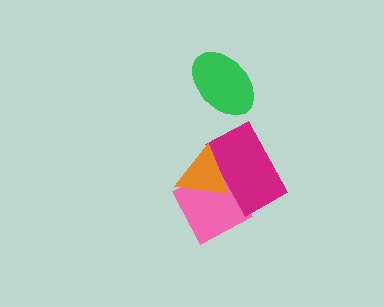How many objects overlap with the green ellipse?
0 objects overlap with the green ellipse.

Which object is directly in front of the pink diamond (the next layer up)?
The magenta rectangle is directly in front of the pink diamond.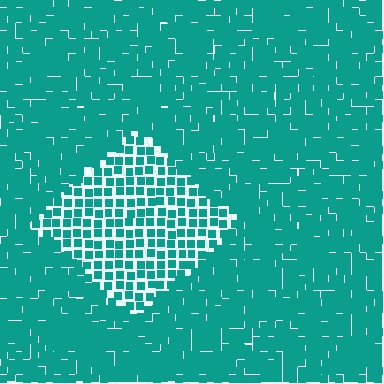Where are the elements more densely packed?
The elements are more densely packed outside the diamond boundary.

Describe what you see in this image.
The image contains small teal elements arranged at two different densities. A diamond-shaped region is visible where the elements are less densely packed than the surrounding area.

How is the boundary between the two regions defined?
The boundary is defined by a change in element density (approximately 1.8x ratio). All elements are the same color, size, and shape.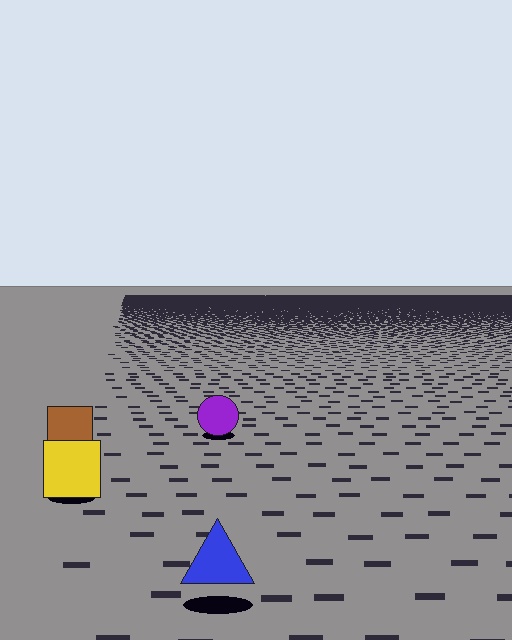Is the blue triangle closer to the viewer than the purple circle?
Yes. The blue triangle is closer — you can tell from the texture gradient: the ground texture is coarser near it.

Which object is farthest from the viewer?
The purple circle is farthest from the viewer. It appears smaller and the ground texture around it is denser.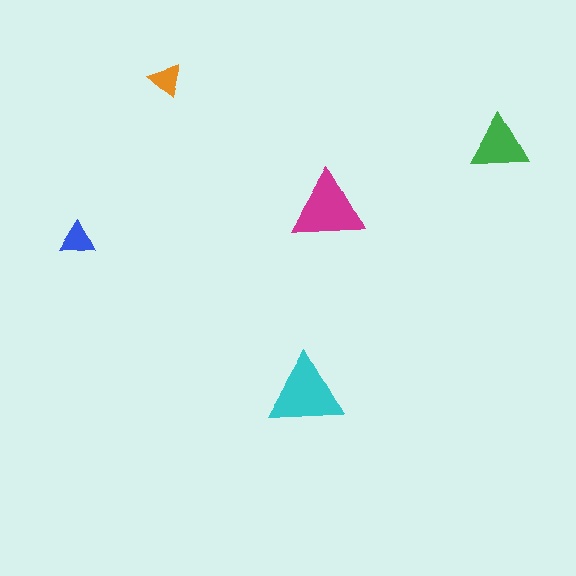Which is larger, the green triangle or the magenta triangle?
The magenta one.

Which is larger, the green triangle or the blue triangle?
The green one.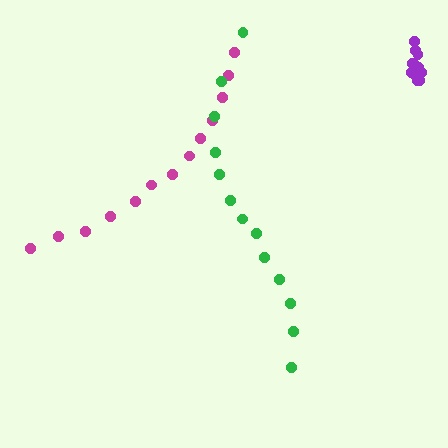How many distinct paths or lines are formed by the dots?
There are 3 distinct paths.